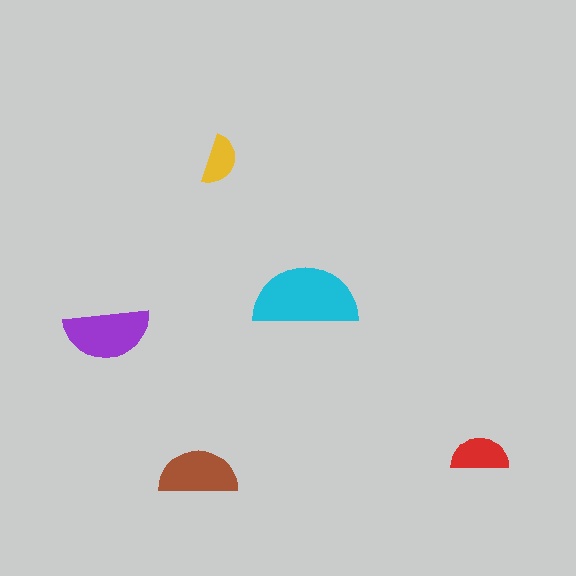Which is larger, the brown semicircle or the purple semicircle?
The purple one.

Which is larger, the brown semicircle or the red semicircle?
The brown one.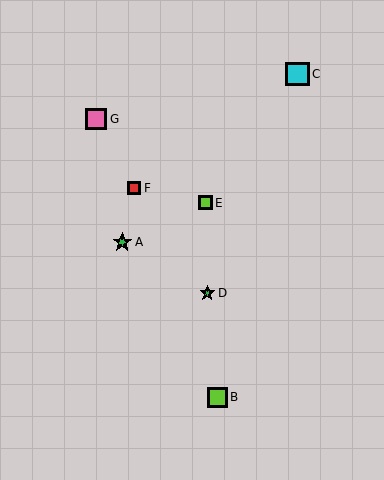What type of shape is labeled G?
Shape G is a pink square.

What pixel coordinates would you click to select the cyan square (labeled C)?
Click at (297, 74) to select the cyan square C.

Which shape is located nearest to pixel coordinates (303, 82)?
The cyan square (labeled C) at (297, 74) is nearest to that location.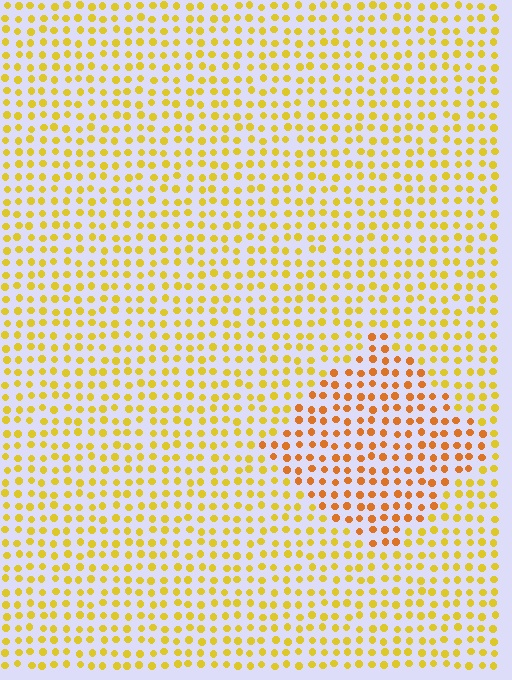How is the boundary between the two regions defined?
The boundary is defined purely by a slight shift in hue (about 28 degrees). Spacing, size, and orientation are identical on both sides.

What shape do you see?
I see a diamond.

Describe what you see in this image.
The image is filled with small yellow elements in a uniform arrangement. A diamond-shaped region is visible where the elements are tinted to a slightly different hue, forming a subtle color boundary.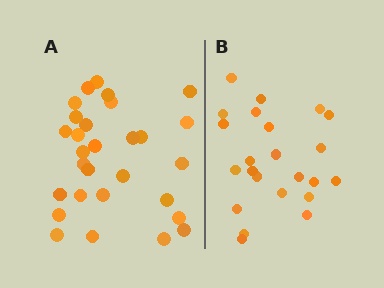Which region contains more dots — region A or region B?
Region A (the left region) has more dots.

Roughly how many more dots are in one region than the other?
Region A has about 6 more dots than region B.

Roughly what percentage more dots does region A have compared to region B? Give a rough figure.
About 25% more.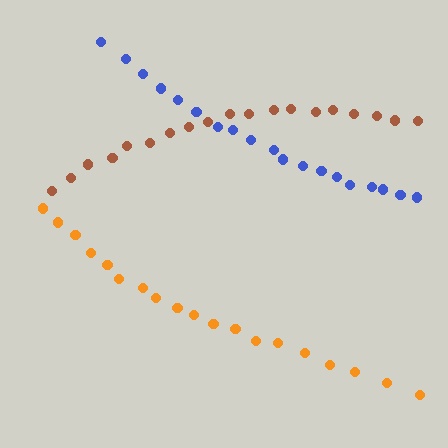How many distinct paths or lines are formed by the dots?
There are 3 distinct paths.